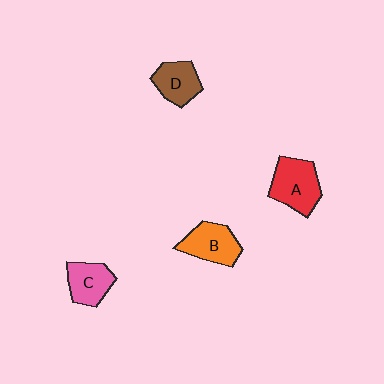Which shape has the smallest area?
Shape D (brown).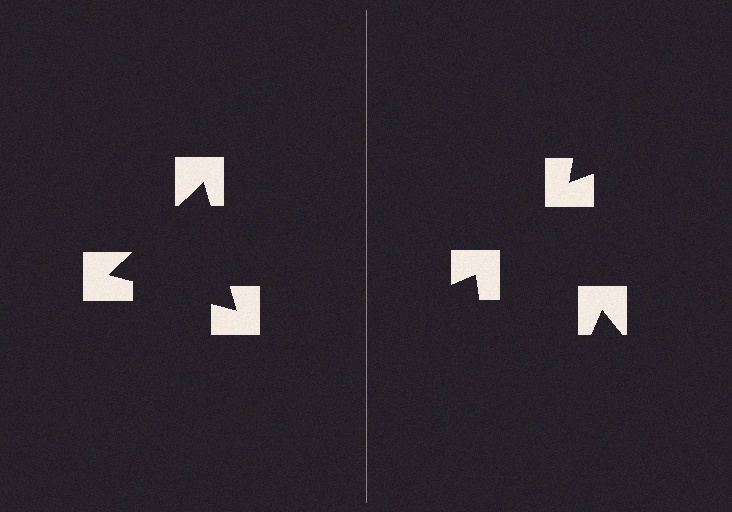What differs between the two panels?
The notched squares are positioned identically on both sides; only the wedge orientations differ. On the left they align to a triangle; on the right they are misaligned.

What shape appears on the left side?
An illusory triangle.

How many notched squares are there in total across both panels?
6 — 3 on each side.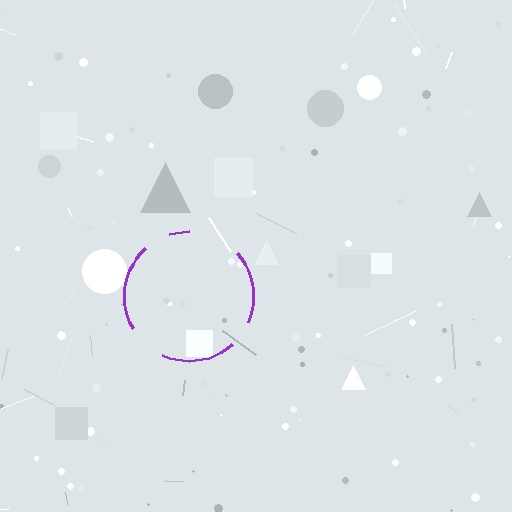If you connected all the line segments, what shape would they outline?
They would outline a circle.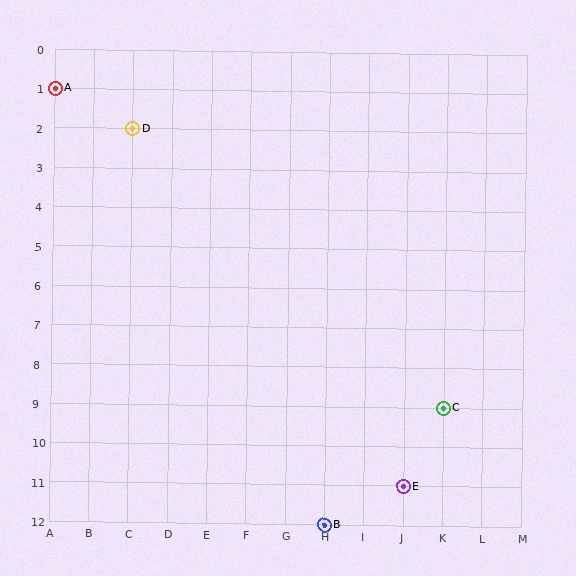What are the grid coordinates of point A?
Point A is at grid coordinates (A, 1).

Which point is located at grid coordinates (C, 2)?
Point D is at (C, 2).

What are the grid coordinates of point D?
Point D is at grid coordinates (C, 2).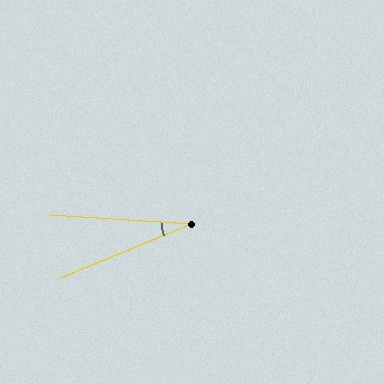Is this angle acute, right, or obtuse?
It is acute.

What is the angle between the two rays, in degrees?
Approximately 26 degrees.